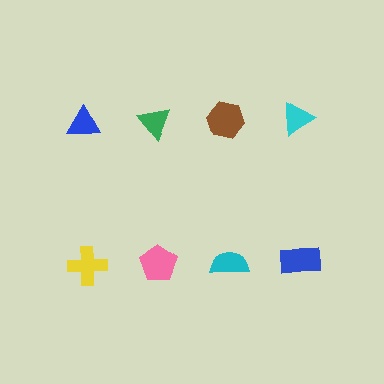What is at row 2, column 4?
A blue rectangle.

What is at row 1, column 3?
A brown hexagon.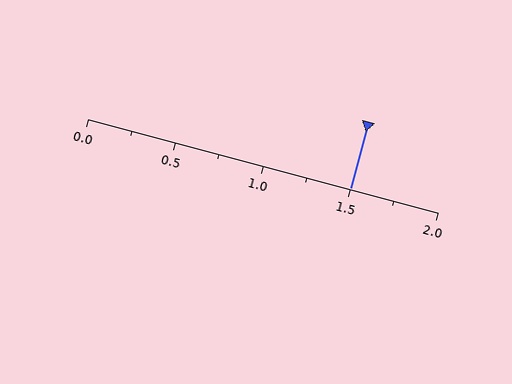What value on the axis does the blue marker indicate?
The marker indicates approximately 1.5.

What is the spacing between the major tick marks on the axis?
The major ticks are spaced 0.5 apart.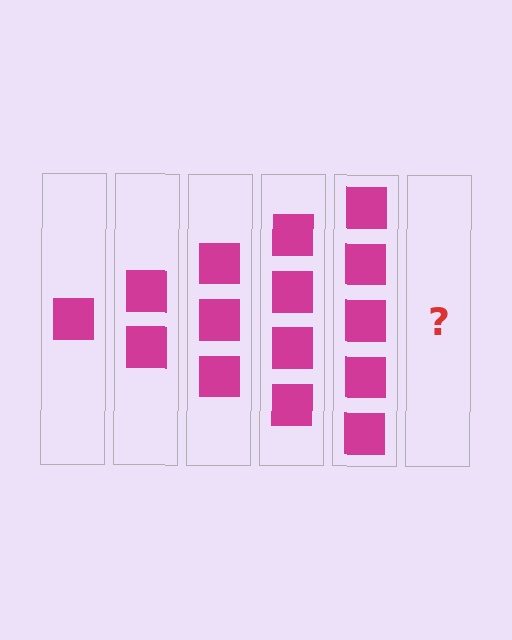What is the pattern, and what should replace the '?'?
The pattern is that each step adds one more square. The '?' should be 6 squares.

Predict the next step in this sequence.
The next step is 6 squares.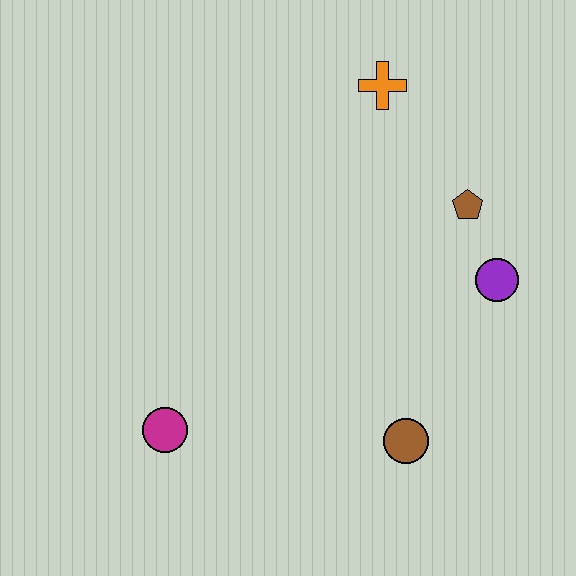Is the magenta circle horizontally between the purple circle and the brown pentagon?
No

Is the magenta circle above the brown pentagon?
No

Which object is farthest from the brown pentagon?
The magenta circle is farthest from the brown pentagon.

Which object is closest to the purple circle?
The brown pentagon is closest to the purple circle.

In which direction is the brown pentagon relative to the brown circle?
The brown pentagon is above the brown circle.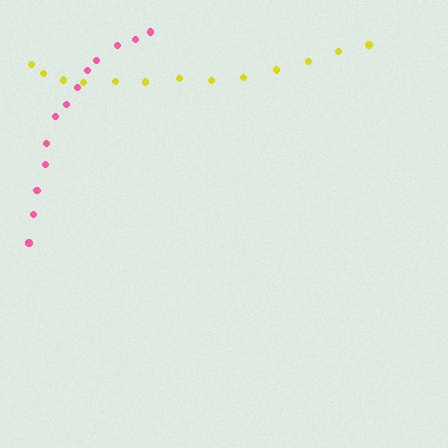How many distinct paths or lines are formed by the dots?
There are 2 distinct paths.